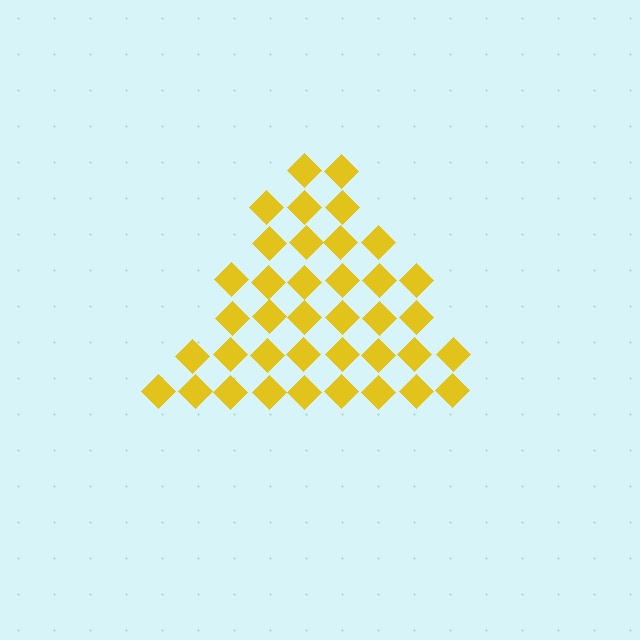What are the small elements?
The small elements are diamonds.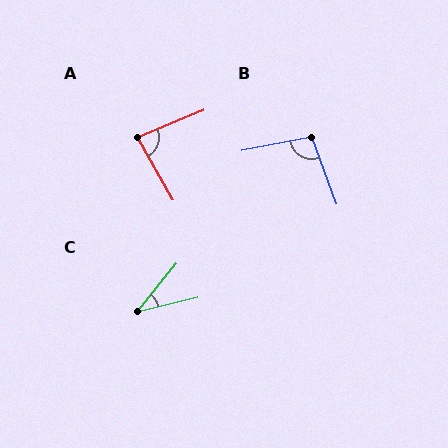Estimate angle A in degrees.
Approximately 83 degrees.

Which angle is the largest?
B, at approximately 99 degrees.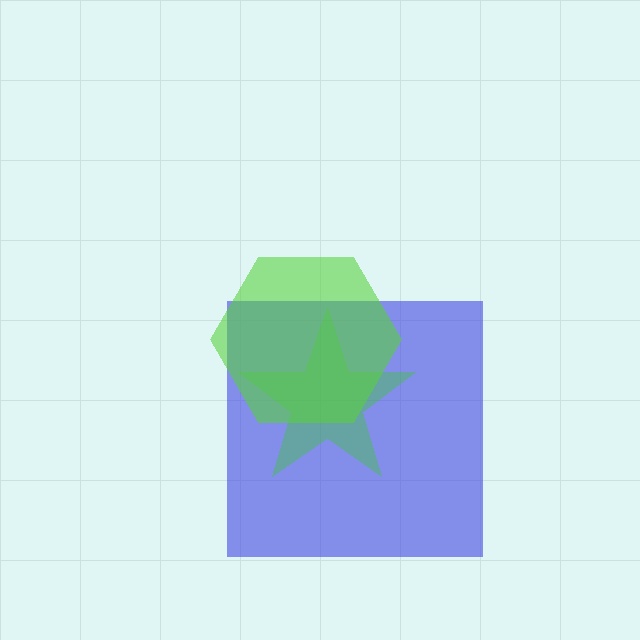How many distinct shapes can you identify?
There are 3 distinct shapes: a blue square, a green star, a lime hexagon.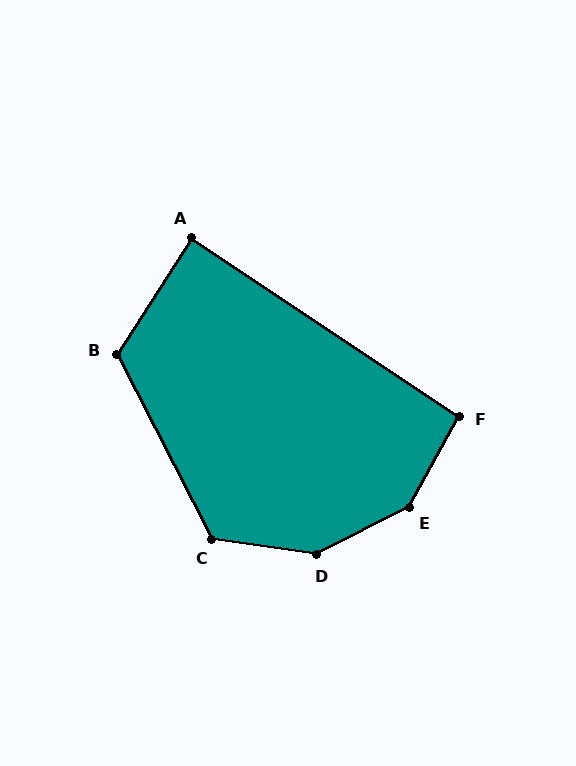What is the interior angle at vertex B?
Approximately 120 degrees (obtuse).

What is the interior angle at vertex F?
Approximately 95 degrees (obtuse).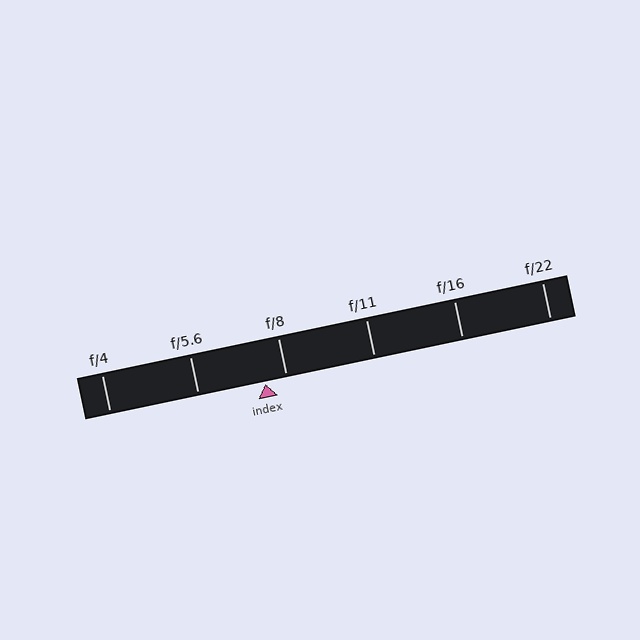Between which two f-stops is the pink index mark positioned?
The index mark is between f/5.6 and f/8.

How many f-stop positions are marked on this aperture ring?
There are 6 f-stop positions marked.